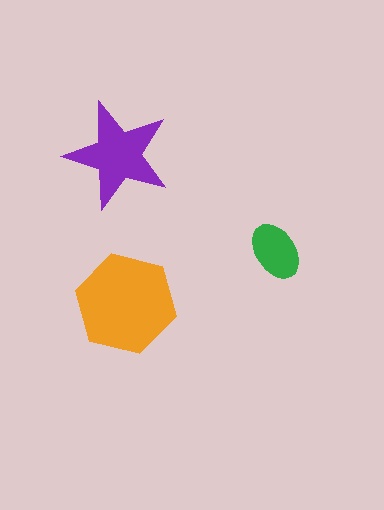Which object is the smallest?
The green ellipse.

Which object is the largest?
The orange hexagon.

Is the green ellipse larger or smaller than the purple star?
Smaller.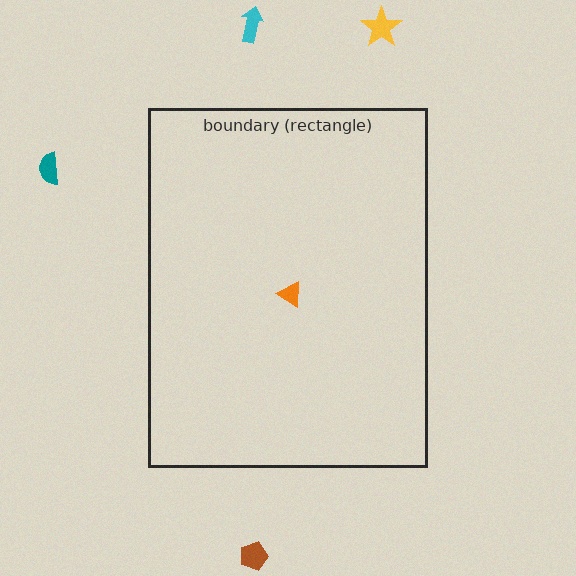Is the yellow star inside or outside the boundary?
Outside.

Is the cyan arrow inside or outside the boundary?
Outside.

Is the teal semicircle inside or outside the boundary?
Outside.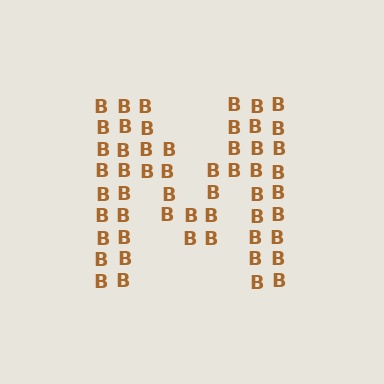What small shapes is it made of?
It is made of small letter B's.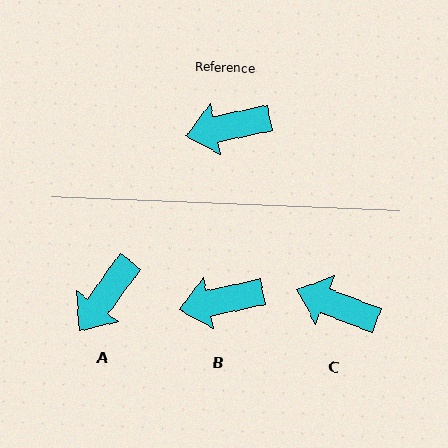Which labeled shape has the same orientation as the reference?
B.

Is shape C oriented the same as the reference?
No, it is off by about 33 degrees.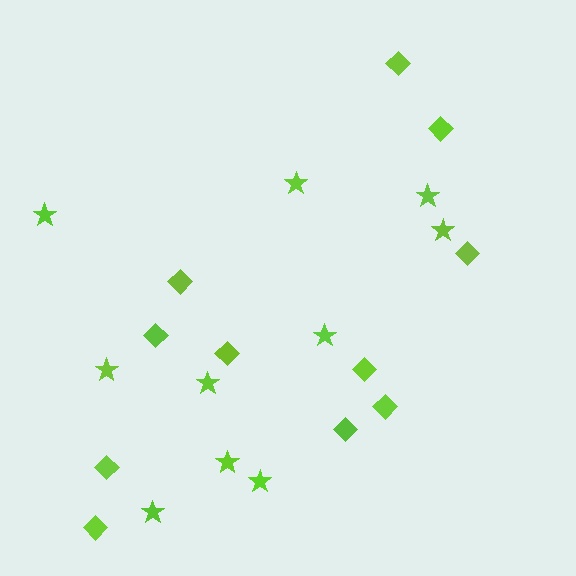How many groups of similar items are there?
There are 2 groups: one group of diamonds (11) and one group of stars (10).